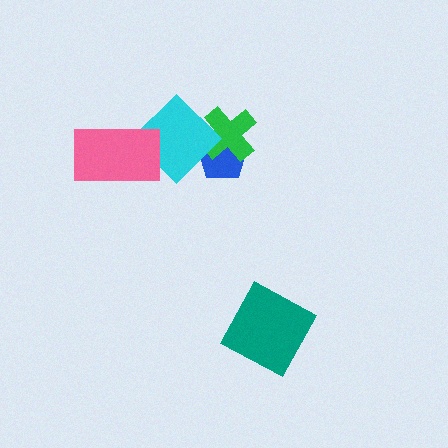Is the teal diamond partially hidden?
No, no other shape covers it.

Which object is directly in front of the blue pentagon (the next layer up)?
The green cross is directly in front of the blue pentagon.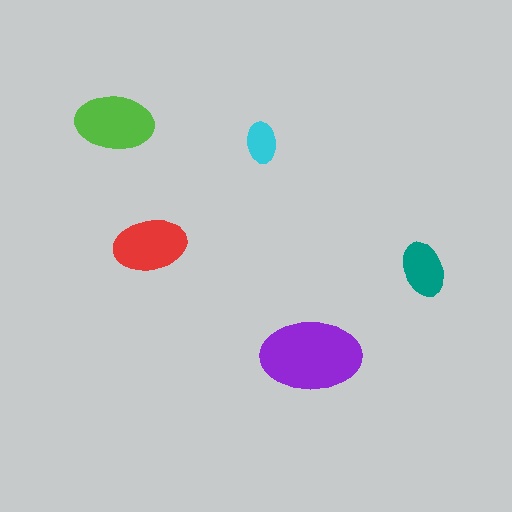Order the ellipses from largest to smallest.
the purple one, the lime one, the red one, the teal one, the cyan one.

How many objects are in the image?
There are 5 objects in the image.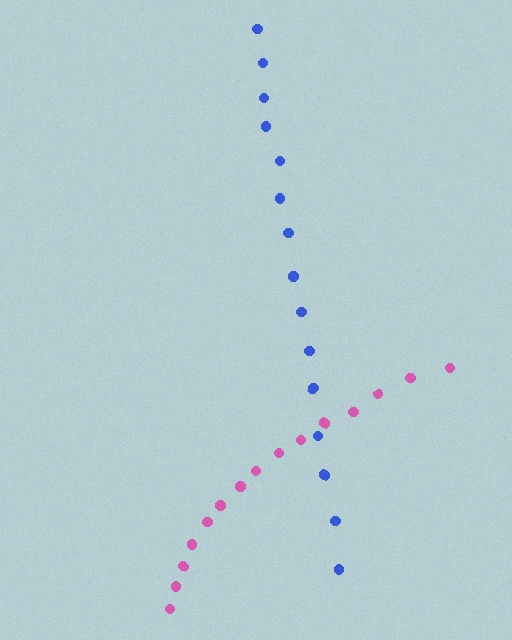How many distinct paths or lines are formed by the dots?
There are 2 distinct paths.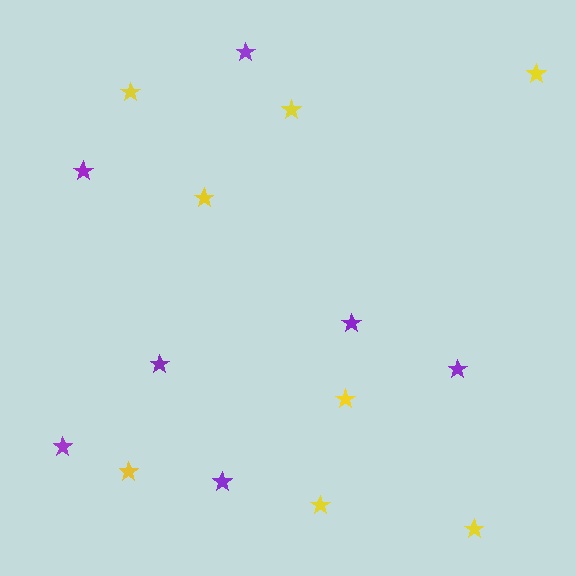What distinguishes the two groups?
There are 2 groups: one group of yellow stars (8) and one group of purple stars (7).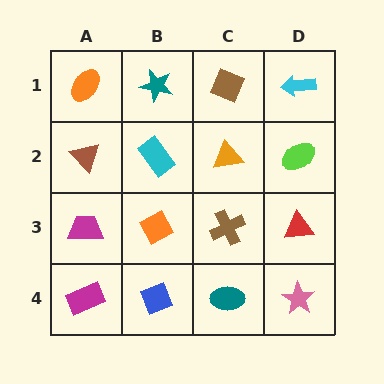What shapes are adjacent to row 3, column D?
A lime ellipse (row 2, column D), a pink star (row 4, column D), a brown cross (row 3, column C).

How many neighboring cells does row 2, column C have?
4.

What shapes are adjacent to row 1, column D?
A lime ellipse (row 2, column D), a brown diamond (row 1, column C).